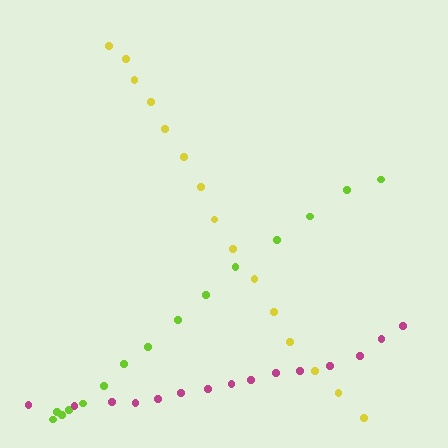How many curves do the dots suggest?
There are 3 distinct paths.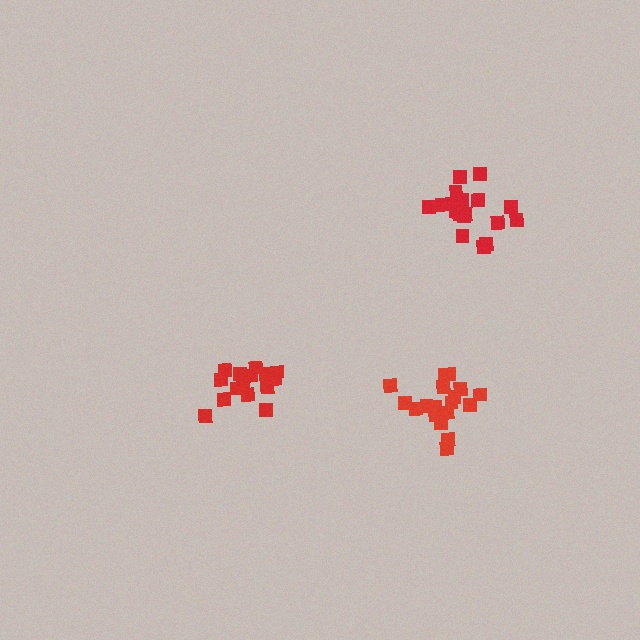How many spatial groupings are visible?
There are 3 spatial groupings.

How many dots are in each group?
Group 1: 16 dots, Group 2: 18 dots, Group 3: 18 dots (52 total).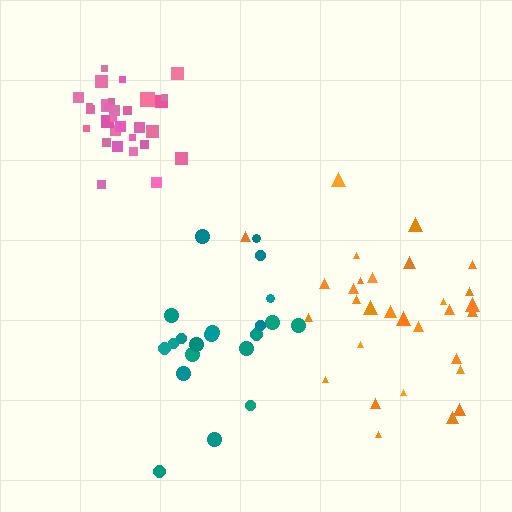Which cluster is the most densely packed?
Pink.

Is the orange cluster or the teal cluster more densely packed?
Orange.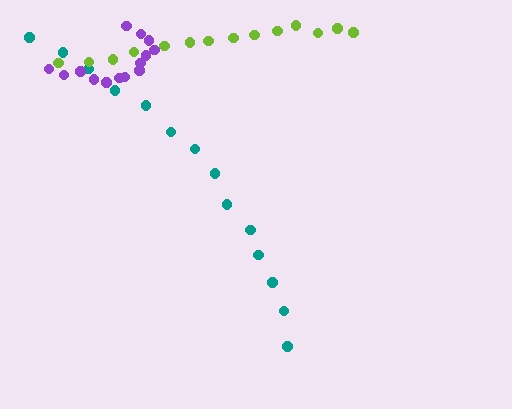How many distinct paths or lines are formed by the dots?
There are 3 distinct paths.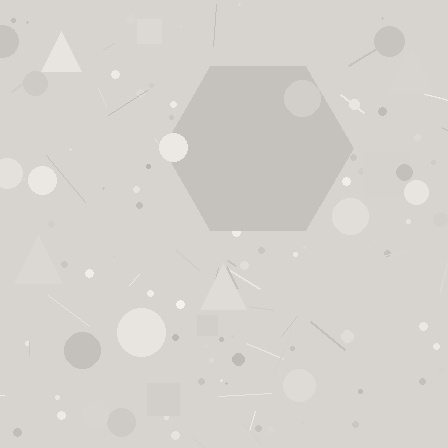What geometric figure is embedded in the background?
A hexagon is embedded in the background.